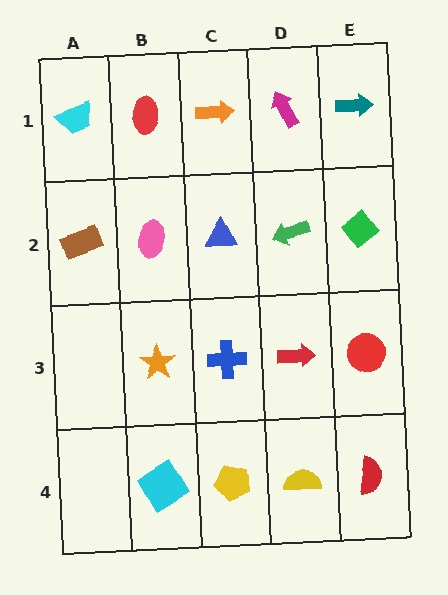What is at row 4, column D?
A yellow semicircle.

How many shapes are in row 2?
5 shapes.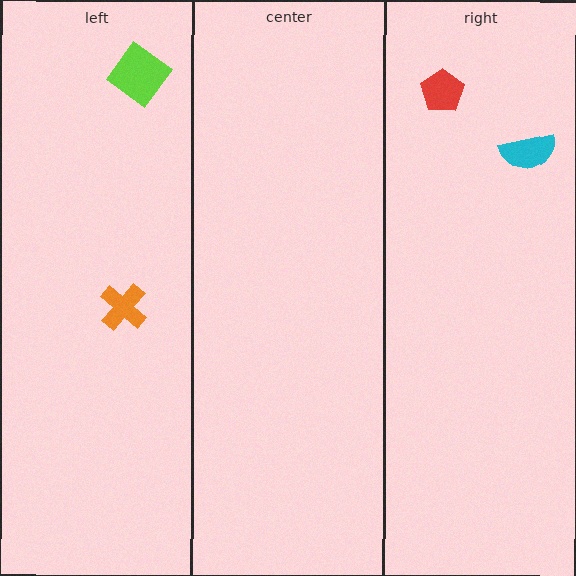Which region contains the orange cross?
The left region.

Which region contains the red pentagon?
The right region.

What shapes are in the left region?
The orange cross, the lime diamond.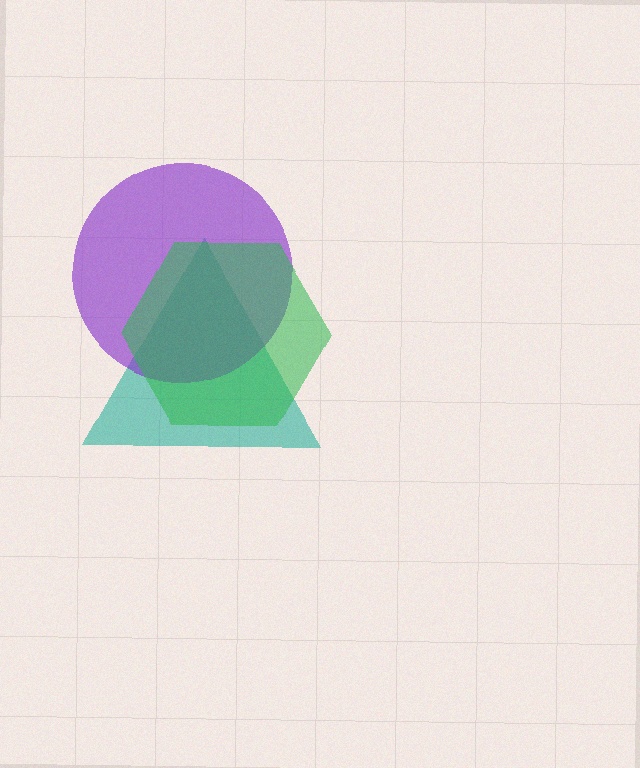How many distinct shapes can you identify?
There are 3 distinct shapes: a teal triangle, a purple circle, a green hexagon.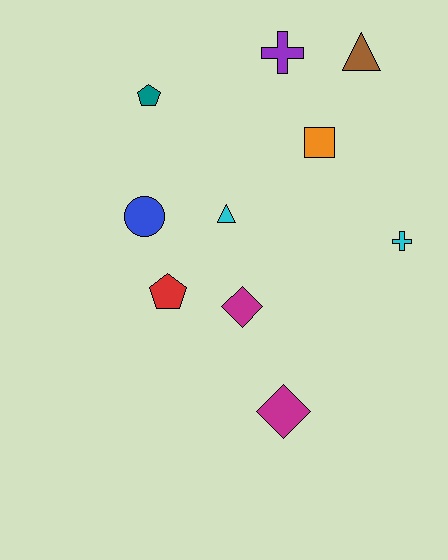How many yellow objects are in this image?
There are no yellow objects.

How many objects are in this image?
There are 10 objects.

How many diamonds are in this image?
There are 2 diamonds.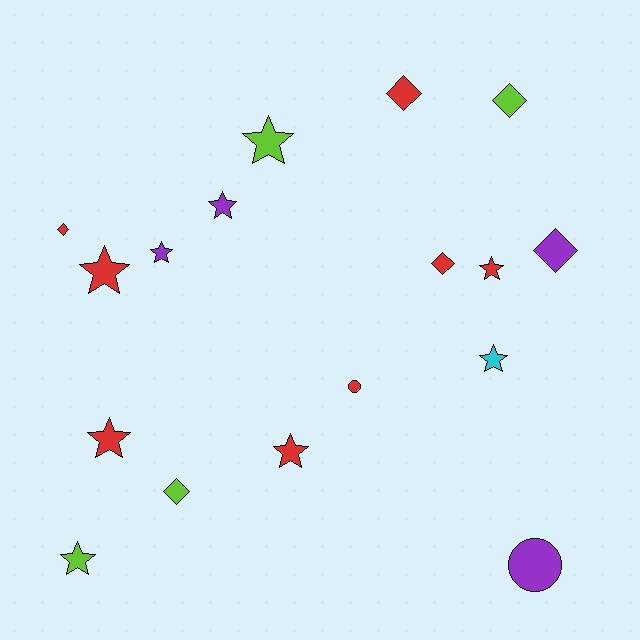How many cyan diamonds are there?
There are no cyan diamonds.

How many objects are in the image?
There are 17 objects.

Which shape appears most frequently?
Star, with 9 objects.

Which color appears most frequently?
Red, with 8 objects.